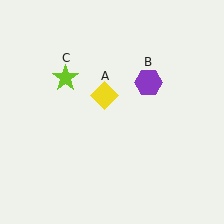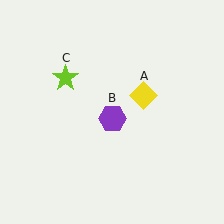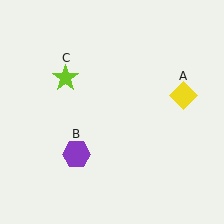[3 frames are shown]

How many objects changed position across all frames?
2 objects changed position: yellow diamond (object A), purple hexagon (object B).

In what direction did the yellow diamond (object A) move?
The yellow diamond (object A) moved right.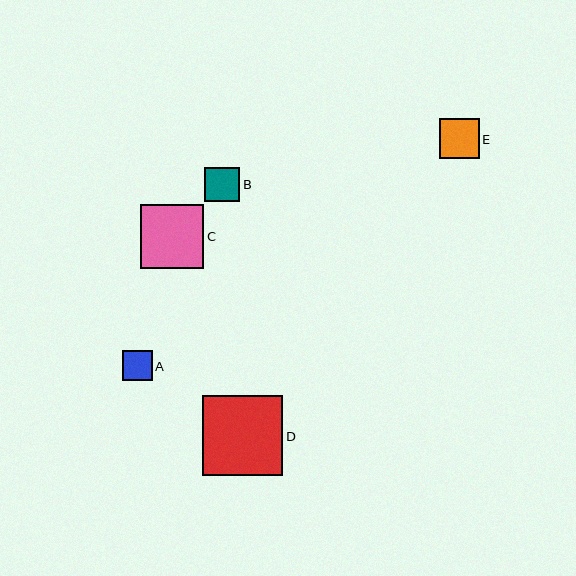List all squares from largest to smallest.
From largest to smallest: D, C, E, B, A.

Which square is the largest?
Square D is the largest with a size of approximately 80 pixels.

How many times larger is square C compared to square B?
Square C is approximately 1.8 times the size of square B.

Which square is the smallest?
Square A is the smallest with a size of approximately 30 pixels.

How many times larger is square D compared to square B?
Square D is approximately 2.3 times the size of square B.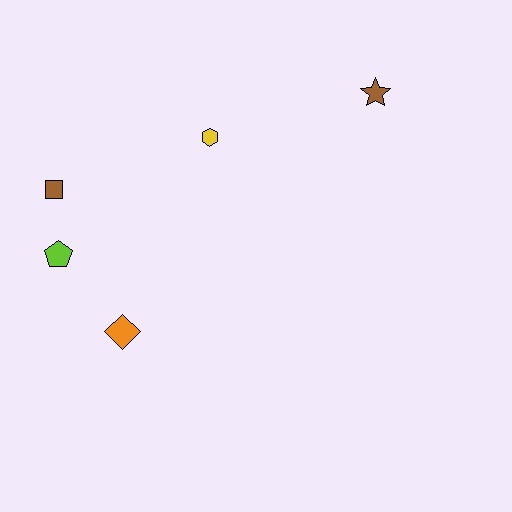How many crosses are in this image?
There are no crosses.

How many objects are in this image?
There are 5 objects.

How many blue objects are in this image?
There are no blue objects.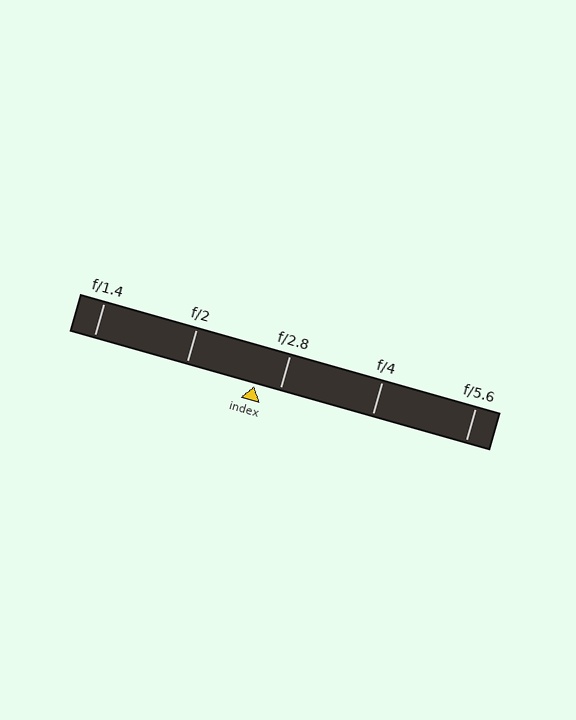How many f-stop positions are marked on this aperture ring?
There are 5 f-stop positions marked.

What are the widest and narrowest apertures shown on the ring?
The widest aperture shown is f/1.4 and the narrowest is f/5.6.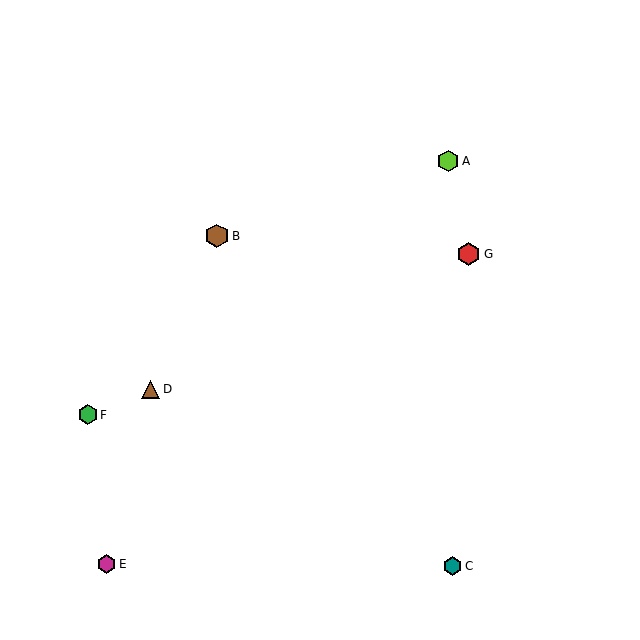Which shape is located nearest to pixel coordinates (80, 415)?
The green hexagon (labeled F) at (88, 415) is nearest to that location.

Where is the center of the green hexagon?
The center of the green hexagon is at (88, 415).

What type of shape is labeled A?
Shape A is a lime hexagon.